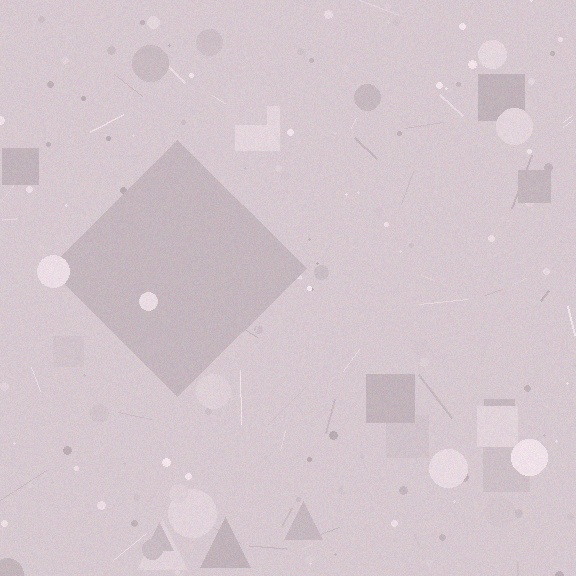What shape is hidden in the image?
A diamond is hidden in the image.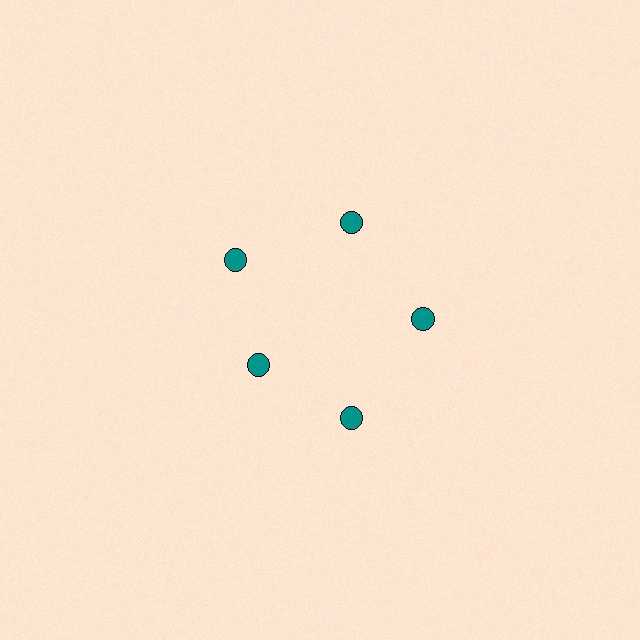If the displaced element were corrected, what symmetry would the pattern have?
It would have 5-fold rotational symmetry — the pattern would map onto itself every 72 degrees.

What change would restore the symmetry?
The symmetry would be restored by moving it outward, back onto the ring so that all 5 circles sit at equal angles and equal distance from the center.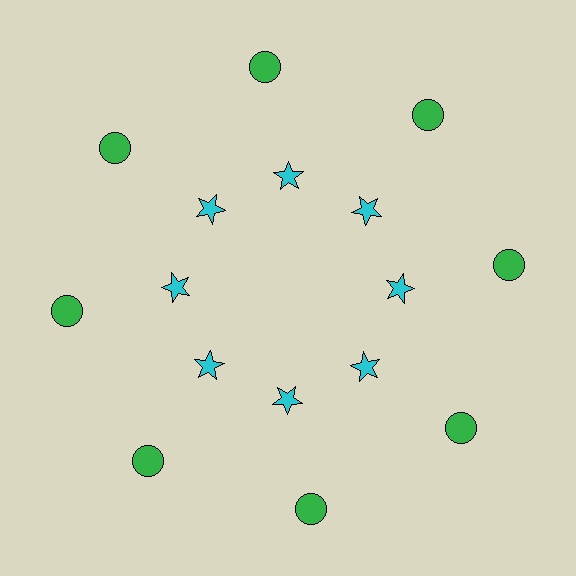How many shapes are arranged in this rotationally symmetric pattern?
There are 16 shapes, arranged in 8 groups of 2.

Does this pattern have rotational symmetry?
Yes, this pattern has 8-fold rotational symmetry. It looks the same after rotating 45 degrees around the center.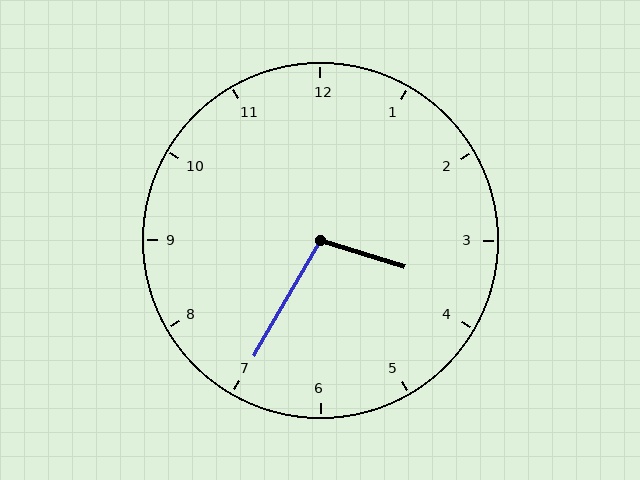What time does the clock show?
3:35.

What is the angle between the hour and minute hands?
Approximately 102 degrees.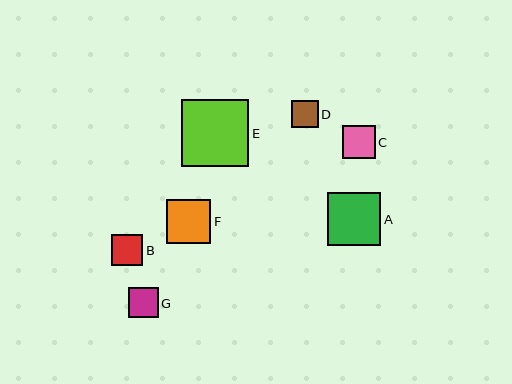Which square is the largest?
Square E is the largest with a size of approximately 68 pixels.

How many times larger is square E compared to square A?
Square E is approximately 1.3 times the size of square A.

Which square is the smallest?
Square D is the smallest with a size of approximately 26 pixels.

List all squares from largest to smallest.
From largest to smallest: E, A, F, C, B, G, D.